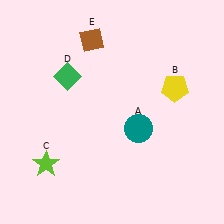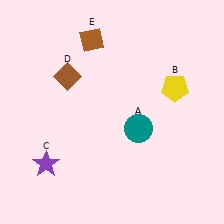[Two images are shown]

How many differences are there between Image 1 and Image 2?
There are 2 differences between the two images.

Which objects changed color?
C changed from lime to purple. D changed from green to brown.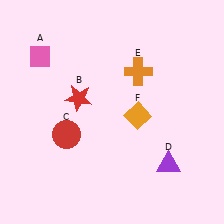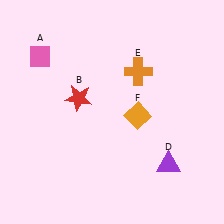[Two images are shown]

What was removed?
The red circle (C) was removed in Image 2.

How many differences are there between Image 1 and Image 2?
There is 1 difference between the two images.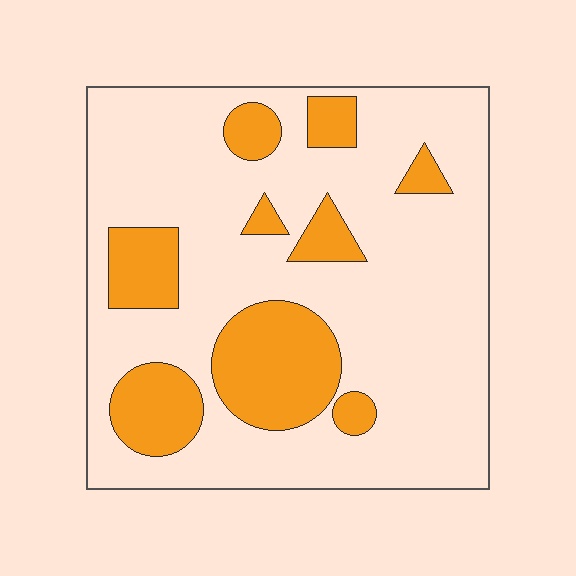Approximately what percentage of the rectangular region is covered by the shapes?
Approximately 25%.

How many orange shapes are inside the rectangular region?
9.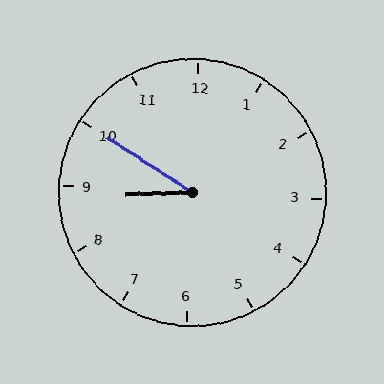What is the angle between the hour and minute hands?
Approximately 35 degrees.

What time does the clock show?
8:50.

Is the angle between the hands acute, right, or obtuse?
It is acute.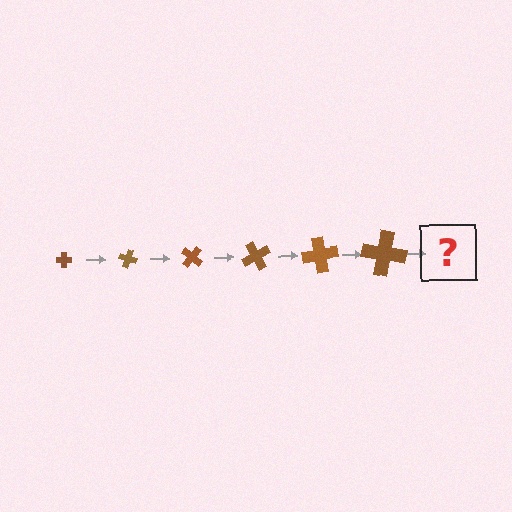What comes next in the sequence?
The next element should be a cross, larger than the previous one and rotated 120 degrees from the start.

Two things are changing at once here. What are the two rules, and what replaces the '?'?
The two rules are that the cross grows larger each step and it rotates 20 degrees each step. The '?' should be a cross, larger than the previous one and rotated 120 degrees from the start.